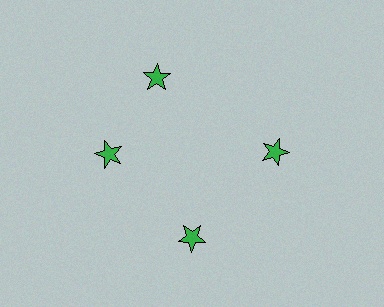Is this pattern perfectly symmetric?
No. The 4 green stars are arranged in a ring, but one element near the 12 o'clock position is rotated out of alignment along the ring, breaking the 4-fold rotational symmetry.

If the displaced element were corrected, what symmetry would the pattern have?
It would have 4-fold rotational symmetry — the pattern would map onto itself every 90 degrees.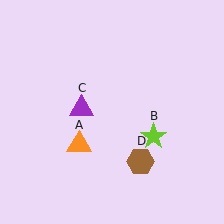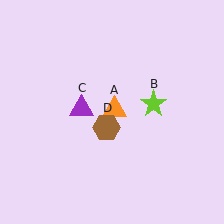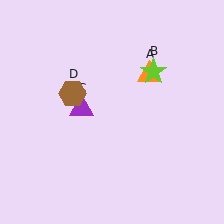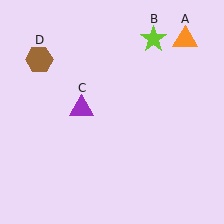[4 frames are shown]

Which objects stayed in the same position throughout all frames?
Purple triangle (object C) remained stationary.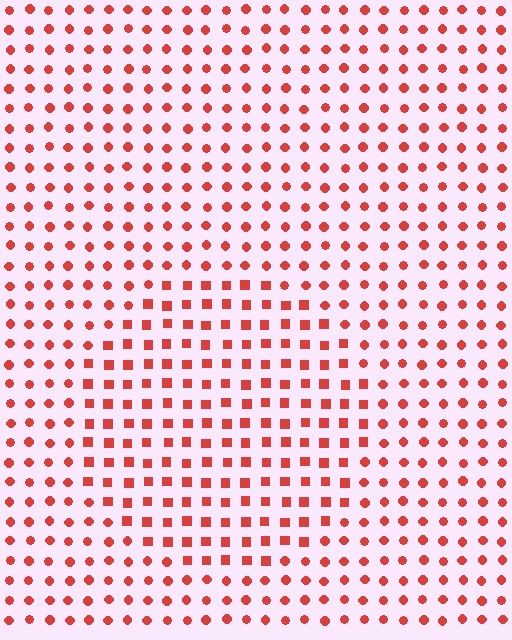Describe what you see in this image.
The image is filled with small red elements arranged in a uniform grid. A circle-shaped region contains squares, while the surrounding area contains circles. The boundary is defined purely by the change in element shape.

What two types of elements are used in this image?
The image uses squares inside the circle region and circles outside it.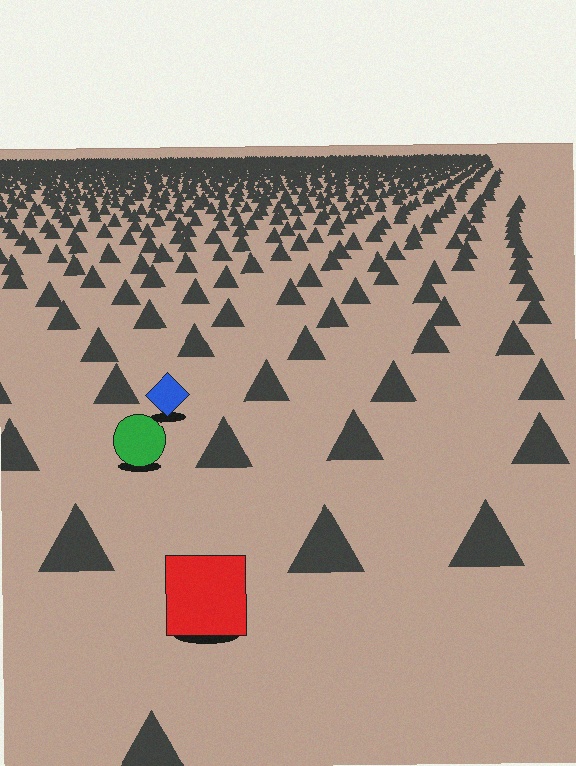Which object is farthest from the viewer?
The blue diamond is farthest from the viewer. It appears smaller and the ground texture around it is denser.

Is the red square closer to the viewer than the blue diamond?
Yes. The red square is closer — you can tell from the texture gradient: the ground texture is coarser near it.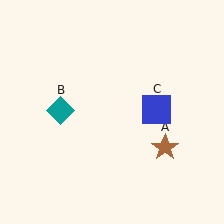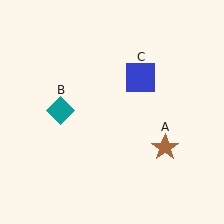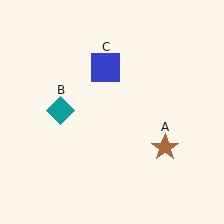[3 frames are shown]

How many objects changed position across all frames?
1 object changed position: blue square (object C).